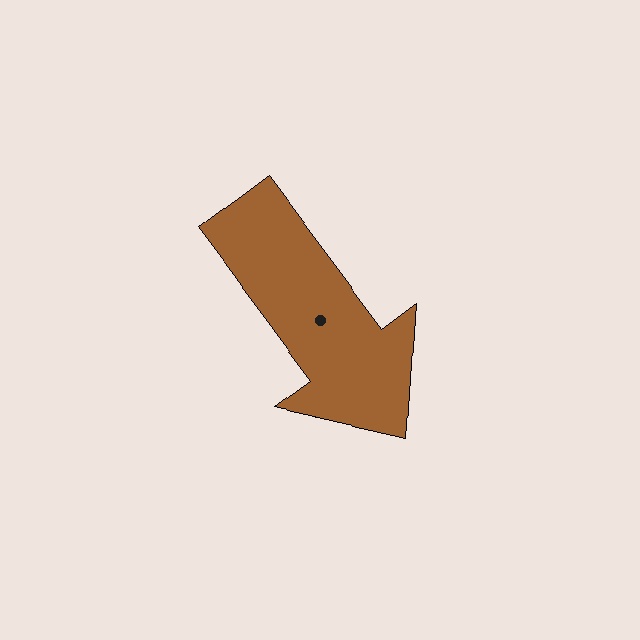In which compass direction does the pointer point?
Southeast.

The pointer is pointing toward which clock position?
Roughly 5 o'clock.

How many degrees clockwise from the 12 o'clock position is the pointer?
Approximately 143 degrees.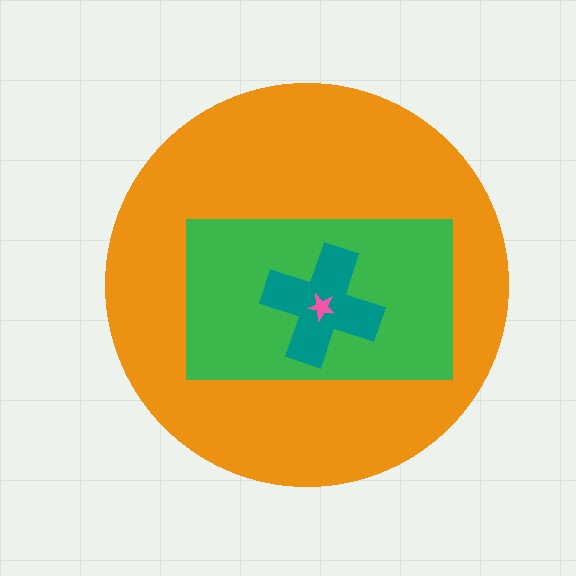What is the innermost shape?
The pink star.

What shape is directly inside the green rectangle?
The teal cross.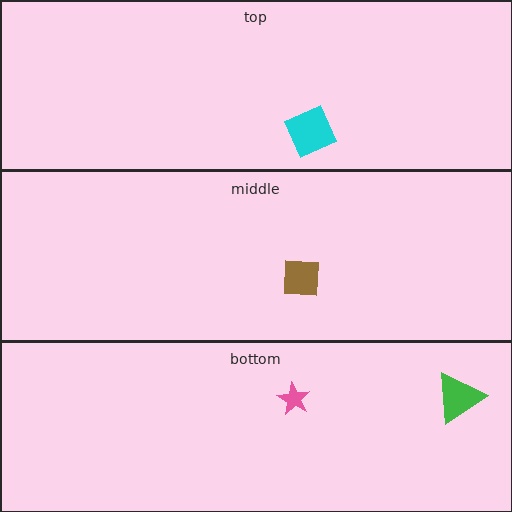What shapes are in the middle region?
The brown square.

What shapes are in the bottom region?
The green triangle, the pink star.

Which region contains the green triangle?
The bottom region.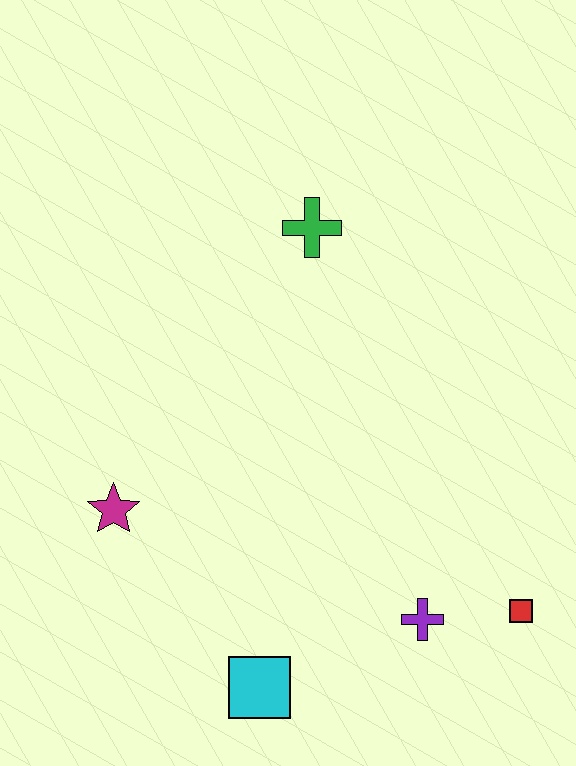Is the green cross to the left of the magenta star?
No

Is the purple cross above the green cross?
No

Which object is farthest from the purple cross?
The green cross is farthest from the purple cross.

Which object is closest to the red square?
The purple cross is closest to the red square.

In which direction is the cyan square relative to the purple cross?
The cyan square is to the left of the purple cross.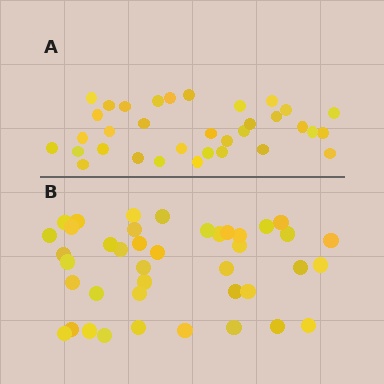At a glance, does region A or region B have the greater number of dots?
Region B (the bottom region) has more dots.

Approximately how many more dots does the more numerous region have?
Region B has roughly 8 or so more dots than region A.